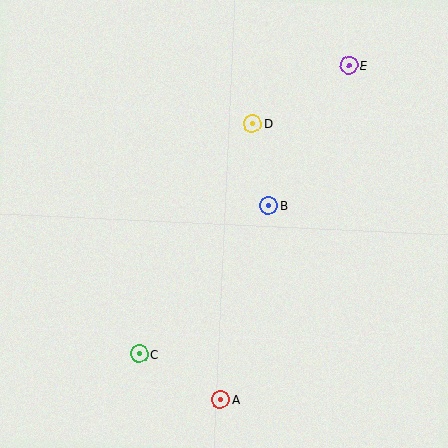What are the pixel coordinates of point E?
Point E is at (349, 66).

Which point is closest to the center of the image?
Point B at (269, 206) is closest to the center.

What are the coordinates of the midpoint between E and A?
The midpoint between E and A is at (285, 232).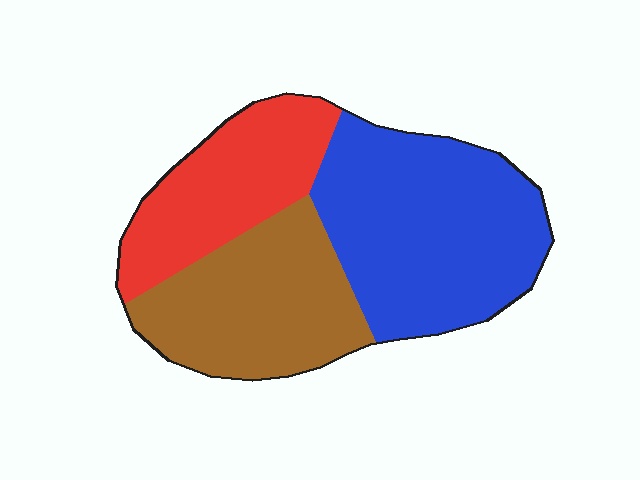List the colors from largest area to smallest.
From largest to smallest: blue, brown, red.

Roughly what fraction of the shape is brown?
Brown takes up about one third (1/3) of the shape.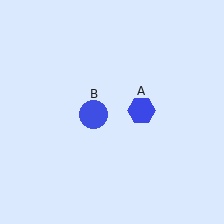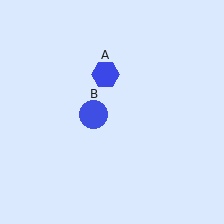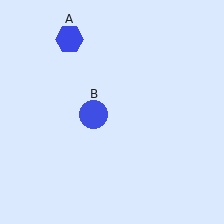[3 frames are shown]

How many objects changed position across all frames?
1 object changed position: blue hexagon (object A).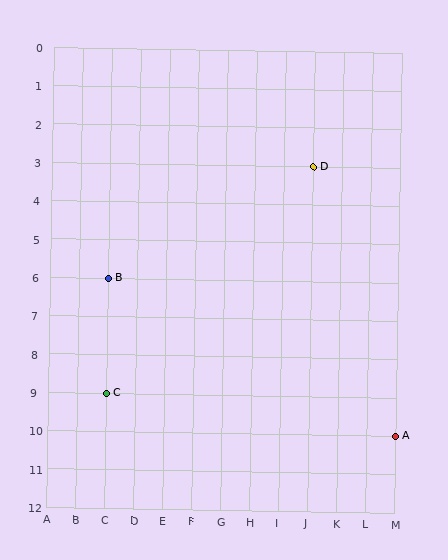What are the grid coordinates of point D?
Point D is at grid coordinates (J, 3).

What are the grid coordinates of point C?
Point C is at grid coordinates (C, 9).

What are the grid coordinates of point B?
Point B is at grid coordinates (C, 6).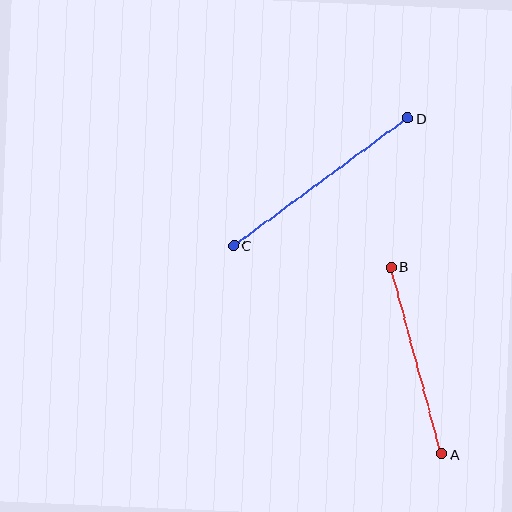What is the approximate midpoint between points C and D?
The midpoint is at approximately (321, 182) pixels.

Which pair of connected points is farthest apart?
Points C and D are farthest apart.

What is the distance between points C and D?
The distance is approximately 216 pixels.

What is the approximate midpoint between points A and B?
The midpoint is at approximately (416, 360) pixels.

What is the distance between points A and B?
The distance is approximately 193 pixels.